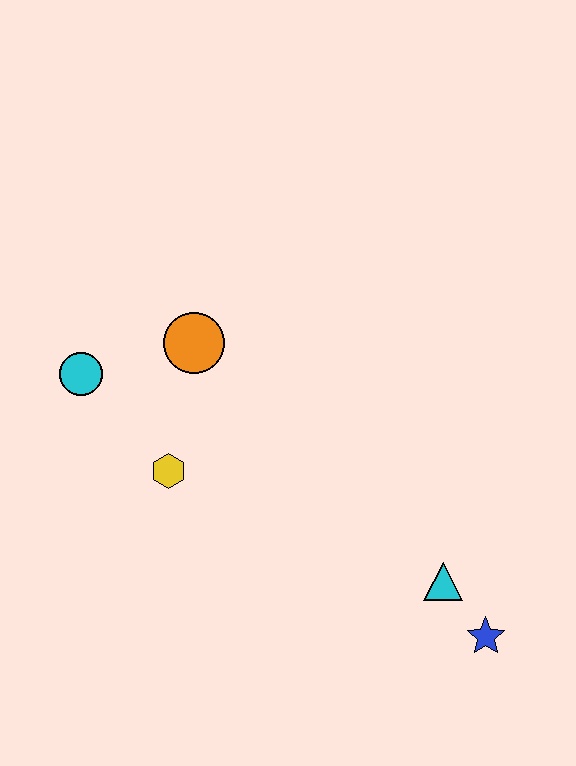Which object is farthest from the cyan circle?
The blue star is farthest from the cyan circle.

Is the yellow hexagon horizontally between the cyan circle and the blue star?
Yes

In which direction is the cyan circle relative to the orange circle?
The cyan circle is to the left of the orange circle.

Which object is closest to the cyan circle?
The orange circle is closest to the cyan circle.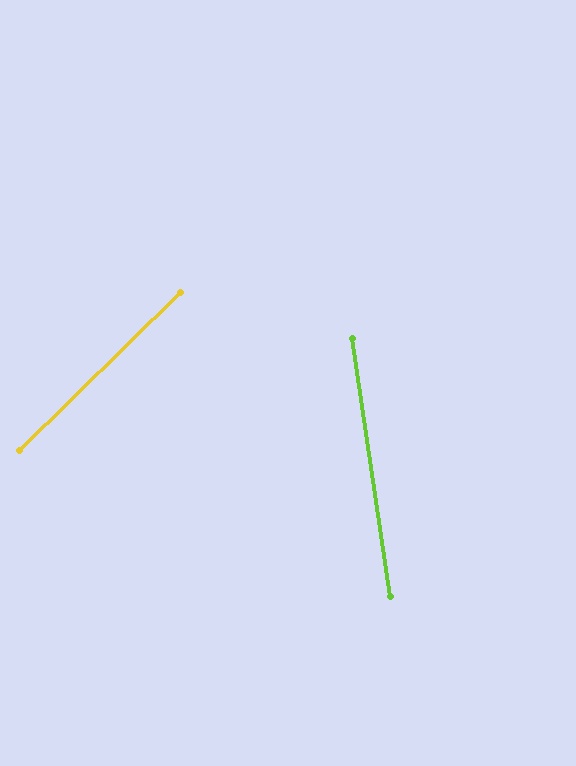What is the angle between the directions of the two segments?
Approximately 54 degrees.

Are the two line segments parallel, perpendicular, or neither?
Neither parallel nor perpendicular — they differ by about 54°.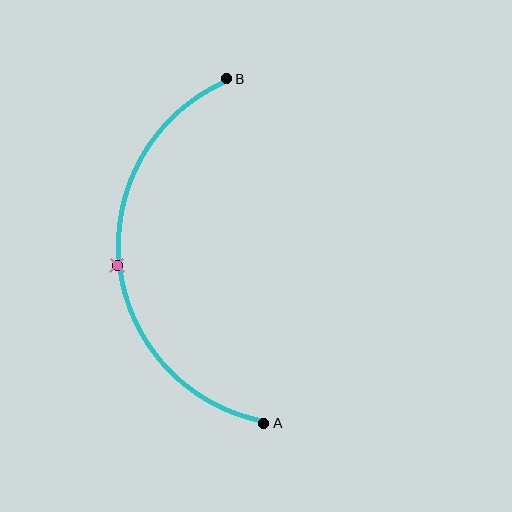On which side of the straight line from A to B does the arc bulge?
The arc bulges to the left of the straight line connecting A and B.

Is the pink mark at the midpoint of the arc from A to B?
Yes. The pink mark lies on the arc at equal arc-length from both A and B — it is the arc midpoint.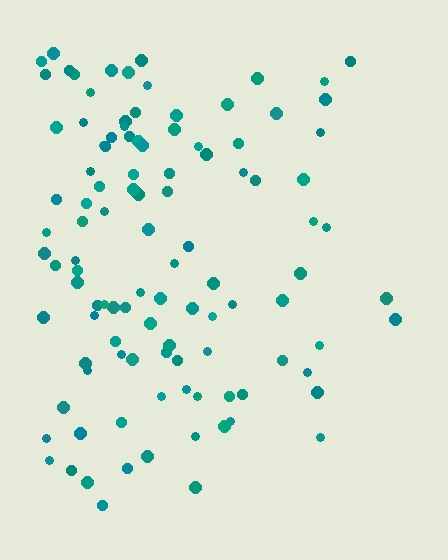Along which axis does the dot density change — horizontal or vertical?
Horizontal.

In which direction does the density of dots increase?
From right to left, with the left side densest.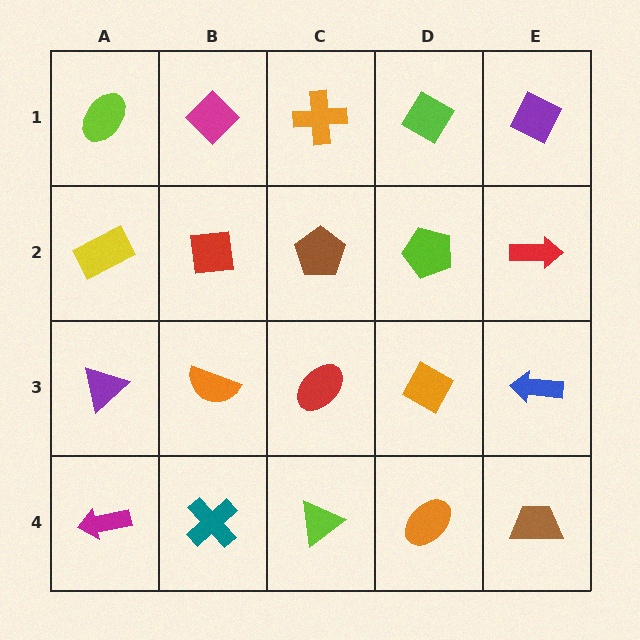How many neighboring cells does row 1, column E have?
2.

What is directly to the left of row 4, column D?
A lime triangle.